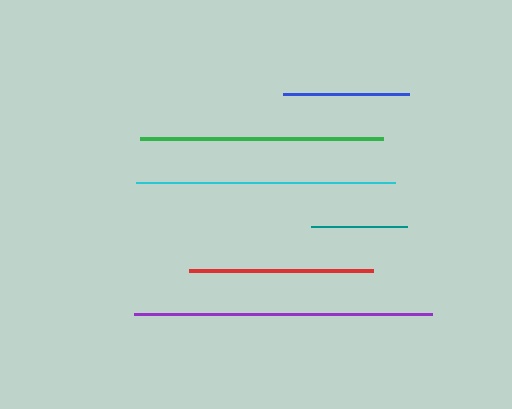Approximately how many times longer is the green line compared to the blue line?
The green line is approximately 1.9 times the length of the blue line.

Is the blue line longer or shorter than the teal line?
The blue line is longer than the teal line.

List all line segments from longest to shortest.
From longest to shortest: purple, cyan, green, red, blue, teal.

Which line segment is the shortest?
The teal line is the shortest at approximately 96 pixels.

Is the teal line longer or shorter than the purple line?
The purple line is longer than the teal line.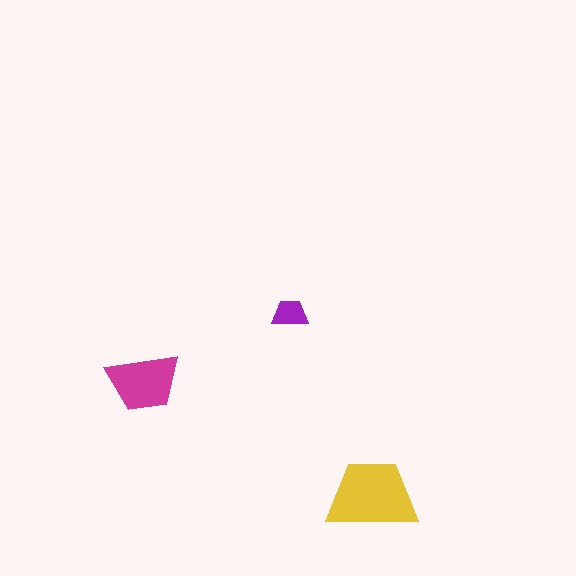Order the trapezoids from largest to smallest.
the yellow one, the magenta one, the purple one.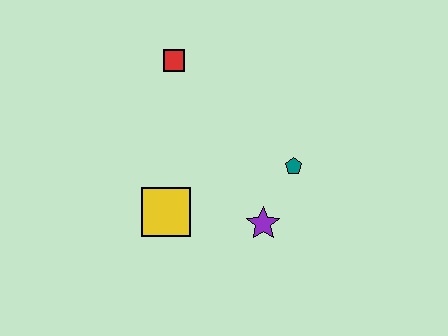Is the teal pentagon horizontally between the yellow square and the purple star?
No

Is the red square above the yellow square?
Yes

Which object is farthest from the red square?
The purple star is farthest from the red square.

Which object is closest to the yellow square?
The purple star is closest to the yellow square.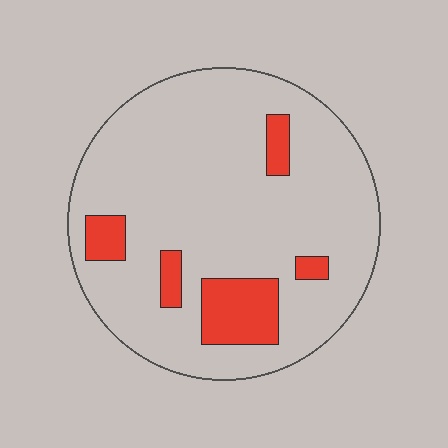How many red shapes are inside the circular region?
5.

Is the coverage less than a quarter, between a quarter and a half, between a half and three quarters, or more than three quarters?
Less than a quarter.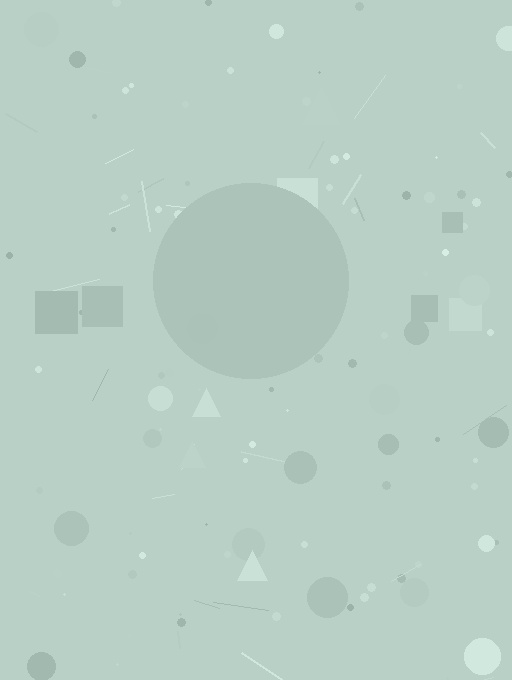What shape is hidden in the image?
A circle is hidden in the image.